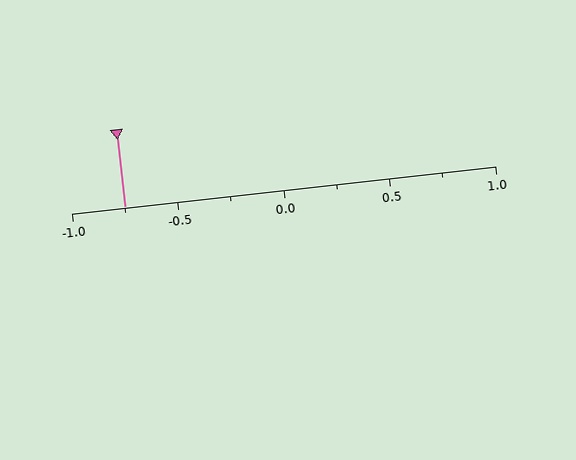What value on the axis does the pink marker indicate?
The marker indicates approximately -0.75.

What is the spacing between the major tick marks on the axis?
The major ticks are spaced 0.5 apart.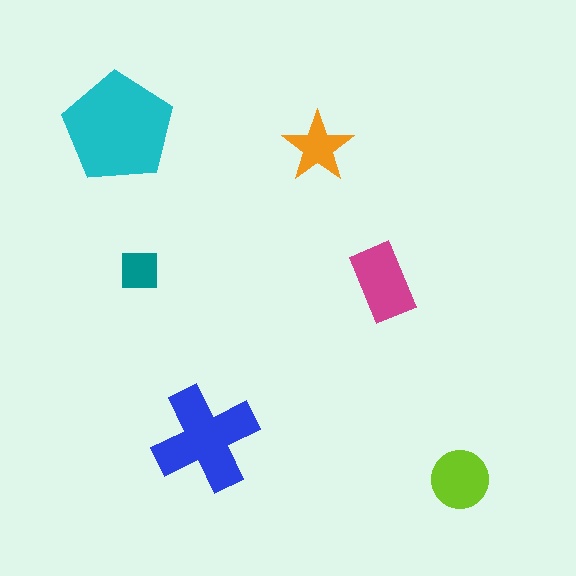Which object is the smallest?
The teal square.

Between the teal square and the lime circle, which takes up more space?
The lime circle.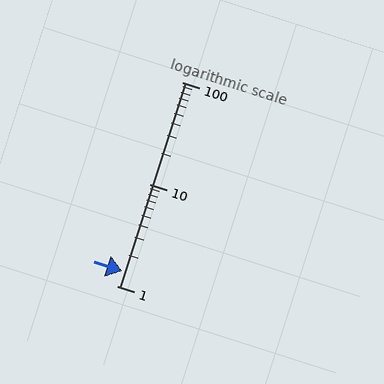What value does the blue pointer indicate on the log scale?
The pointer indicates approximately 1.4.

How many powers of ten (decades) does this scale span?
The scale spans 2 decades, from 1 to 100.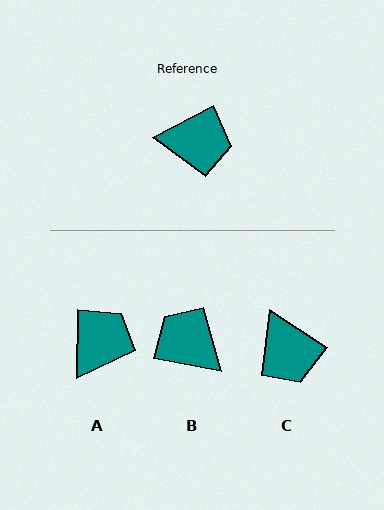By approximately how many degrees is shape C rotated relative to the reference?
Approximately 60 degrees clockwise.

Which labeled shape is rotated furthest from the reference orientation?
B, about 142 degrees away.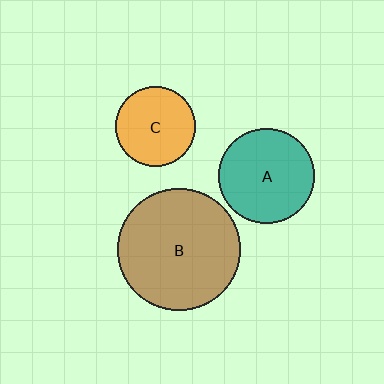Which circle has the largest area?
Circle B (brown).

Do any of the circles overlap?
No, none of the circles overlap.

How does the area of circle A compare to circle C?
Approximately 1.4 times.